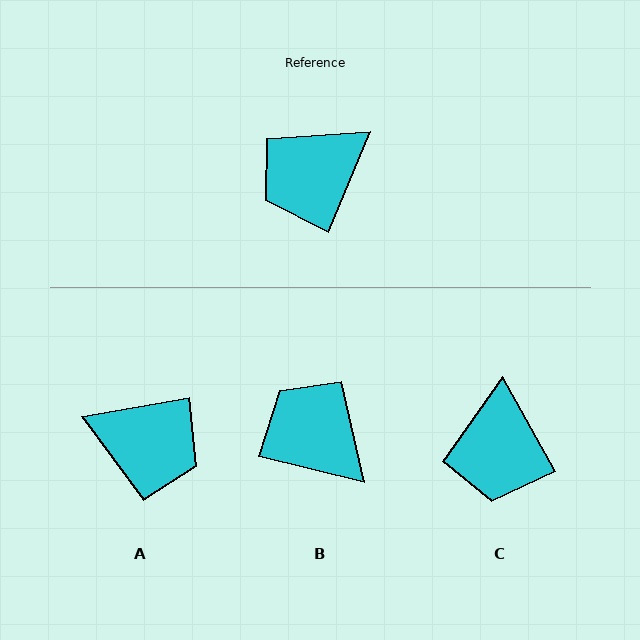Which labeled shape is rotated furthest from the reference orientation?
A, about 123 degrees away.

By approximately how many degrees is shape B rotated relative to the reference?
Approximately 81 degrees clockwise.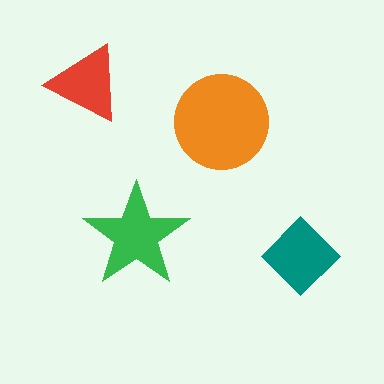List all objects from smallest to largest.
The red triangle, the teal diamond, the green star, the orange circle.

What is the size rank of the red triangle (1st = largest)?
4th.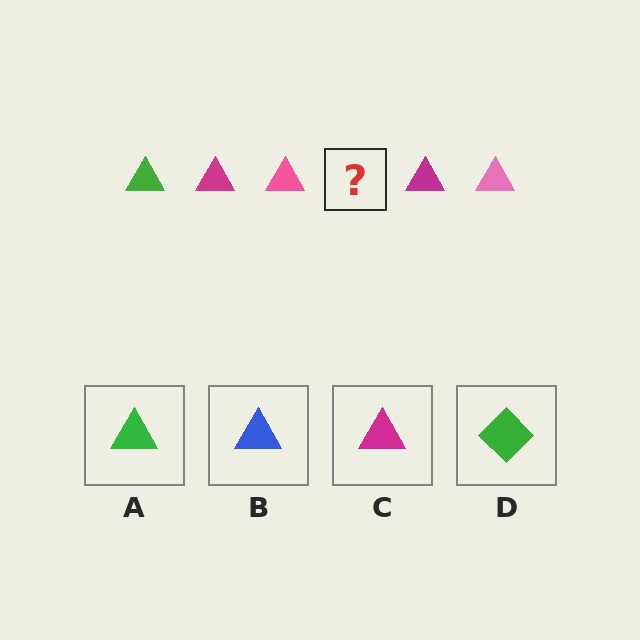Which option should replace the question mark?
Option A.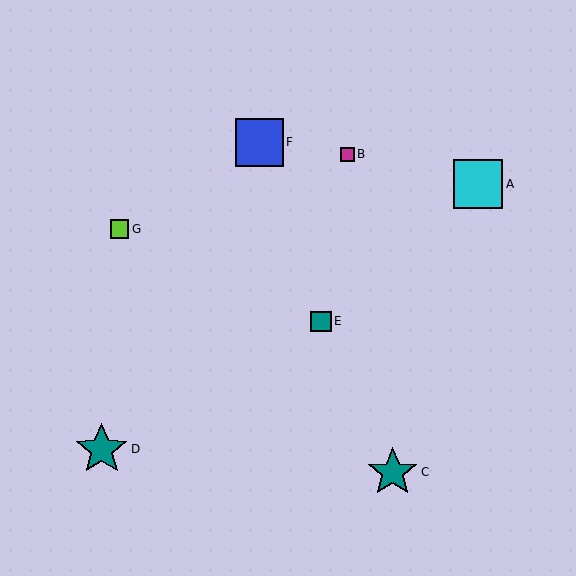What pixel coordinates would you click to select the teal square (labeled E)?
Click at (321, 321) to select the teal square E.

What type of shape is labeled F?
Shape F is a blue square.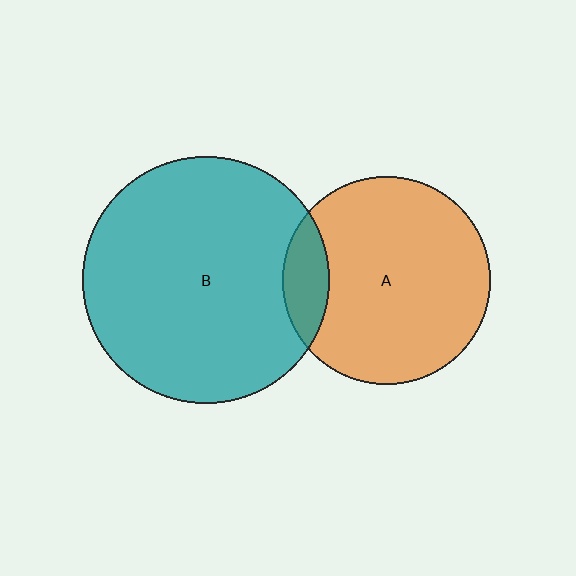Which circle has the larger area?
Circle B (teal).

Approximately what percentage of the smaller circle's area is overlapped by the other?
Approximately 15%.